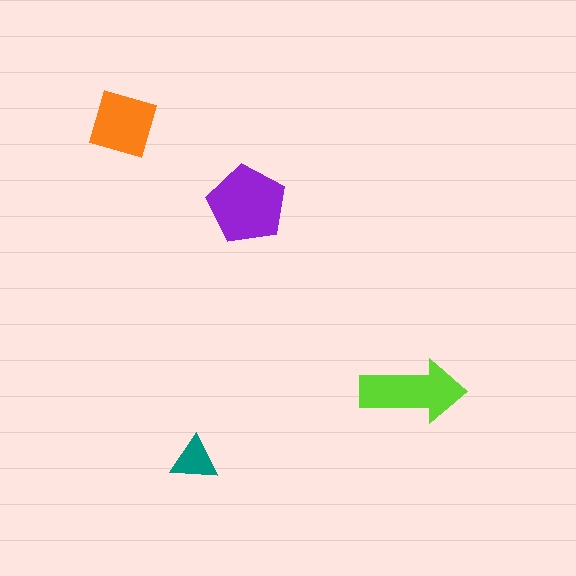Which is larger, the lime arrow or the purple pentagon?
The purple pentagon.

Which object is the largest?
The purple pentagon.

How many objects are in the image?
There are 4 objects in the image.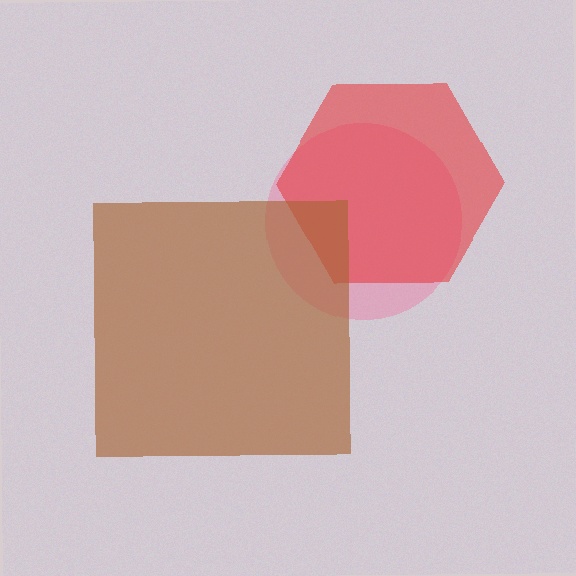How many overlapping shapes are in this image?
There are 3 overlapping shapes in the image.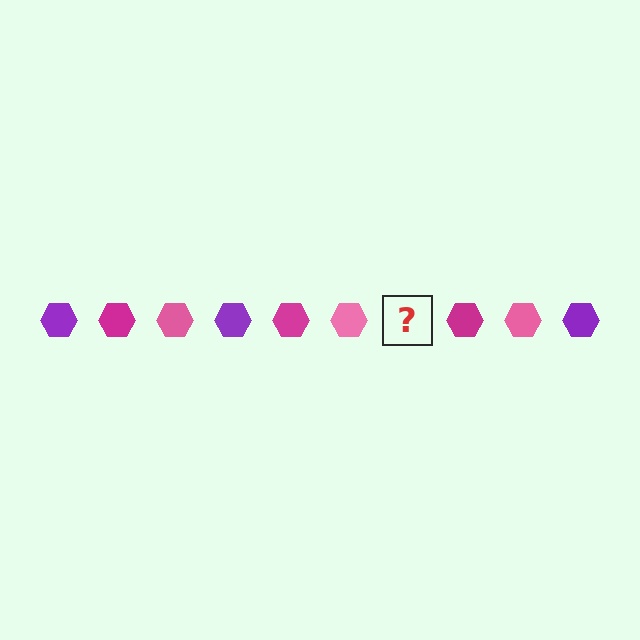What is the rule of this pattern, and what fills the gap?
The rule is that the pattern cycles through purple, magenta, pink hexagons. The gap should be filled with a purple hexagon.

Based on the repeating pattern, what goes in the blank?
The blank should be a purple hexagon.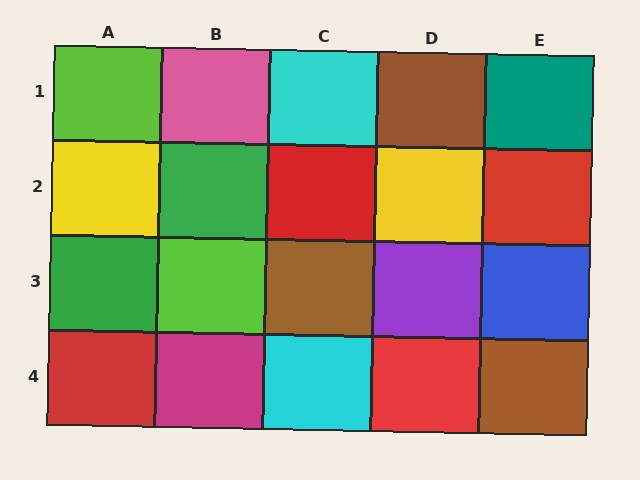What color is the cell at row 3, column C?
Brown.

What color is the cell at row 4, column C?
Cyan.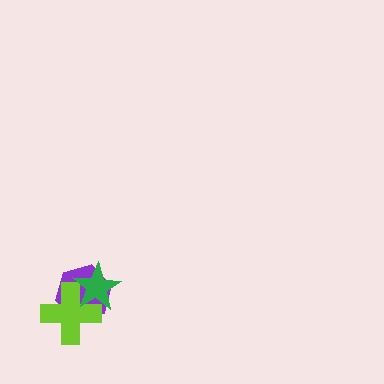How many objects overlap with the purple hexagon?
2 objects overlap with the purple hexagon.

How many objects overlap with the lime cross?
2 objects overlap with the lime cross.